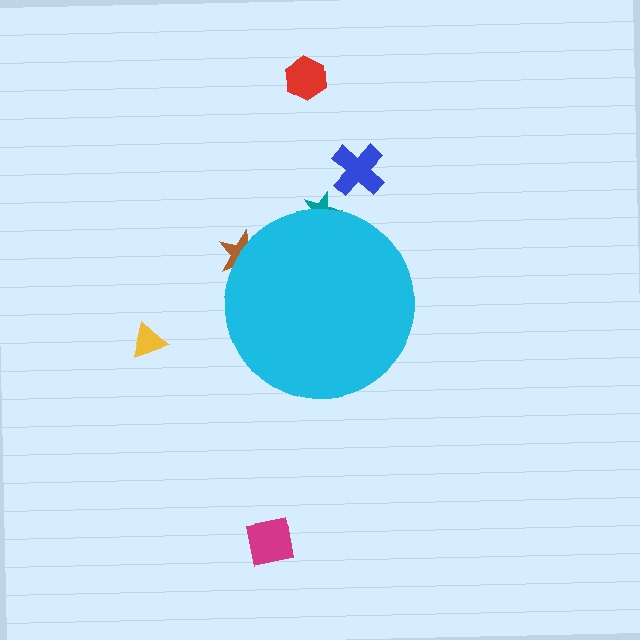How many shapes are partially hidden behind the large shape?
2 shapes are partially hidden.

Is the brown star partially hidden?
Yes, the brown star is partially hidden behind the cyan circle.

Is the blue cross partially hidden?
No, the blue cross is fully visible.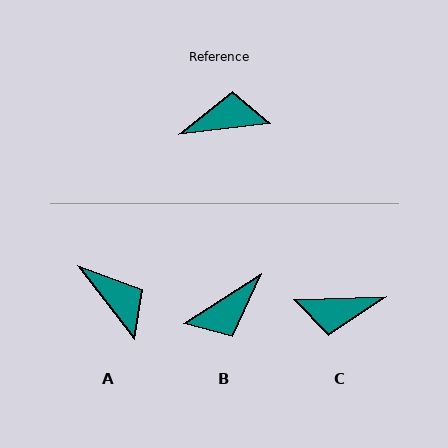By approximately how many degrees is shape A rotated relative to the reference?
Approximately 59 degrees clockwise.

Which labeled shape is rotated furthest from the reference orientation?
C, about 175 degrees away.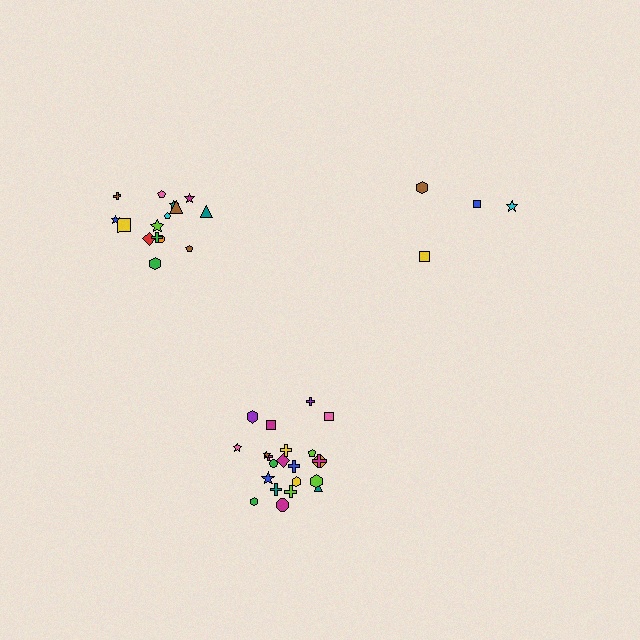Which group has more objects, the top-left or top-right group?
The top-left group.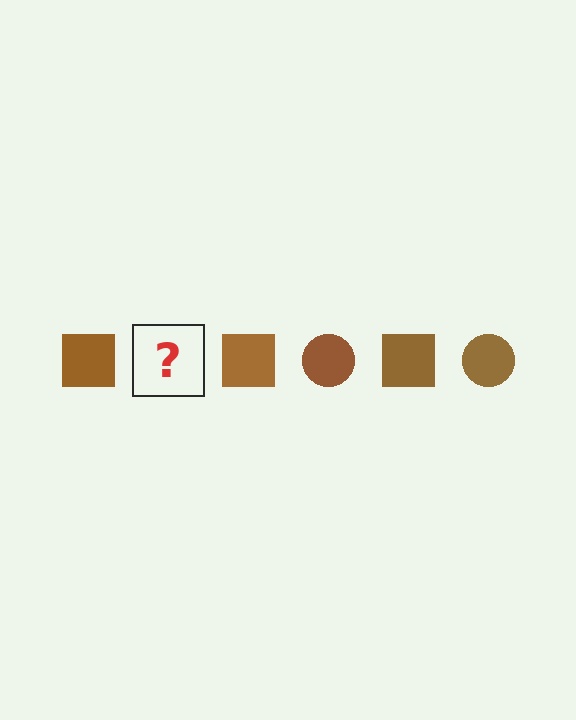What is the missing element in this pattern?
The missing element is a brown circle.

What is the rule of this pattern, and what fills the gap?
The rule is that the pattern cycles through square, circle shapes in brown. The gap should be filled with a brown circle.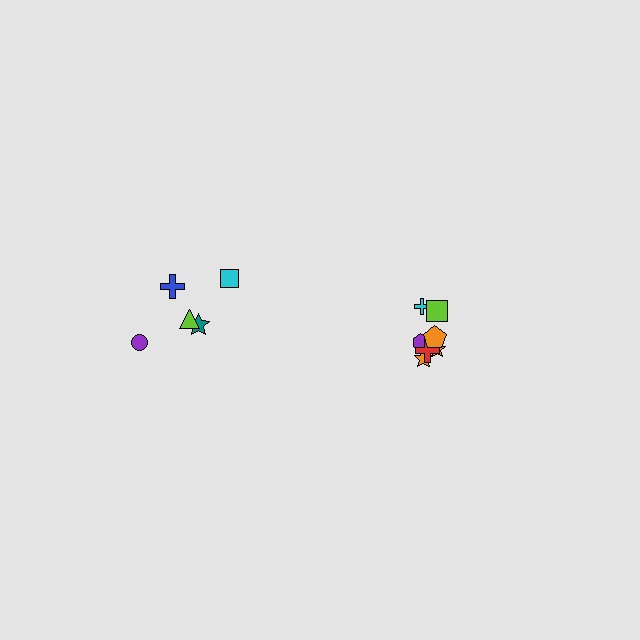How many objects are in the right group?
There are 7 objects.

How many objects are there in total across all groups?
There are 12 objects.